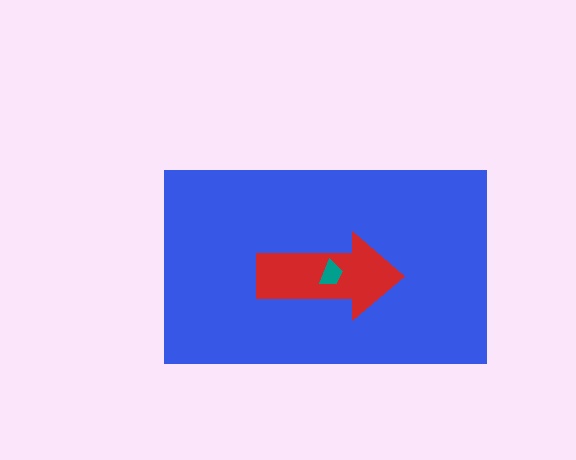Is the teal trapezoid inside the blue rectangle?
Yes.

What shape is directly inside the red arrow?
The teal trapezoid.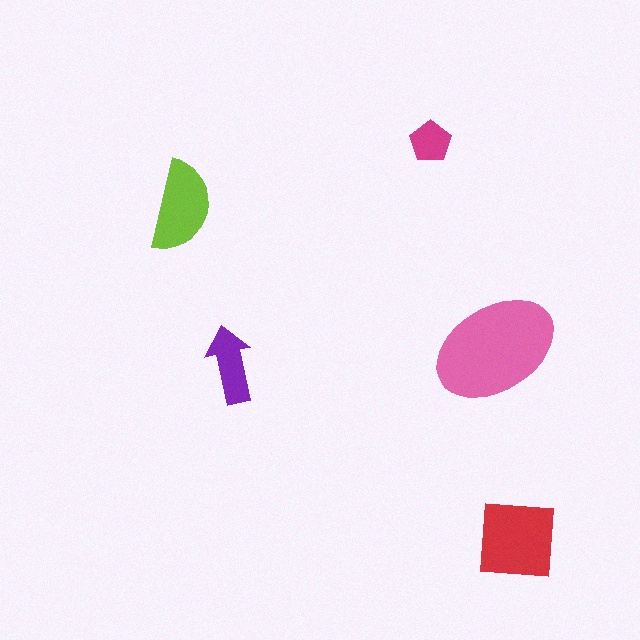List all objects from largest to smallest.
The pink ellipse, the red square, the lime semicircle, the purple arrow, the magenta pentagon.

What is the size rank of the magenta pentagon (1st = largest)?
5th.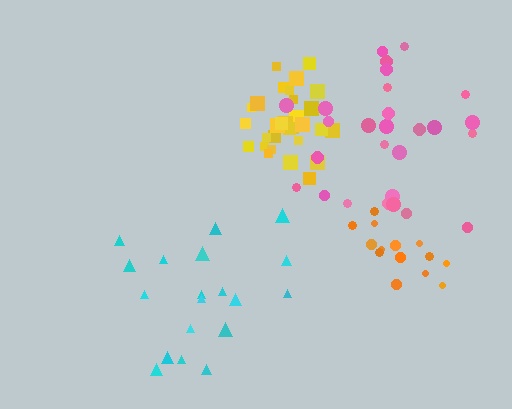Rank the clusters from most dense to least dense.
yellow, orange, cyan, pink.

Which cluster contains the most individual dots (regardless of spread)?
Yellow (32).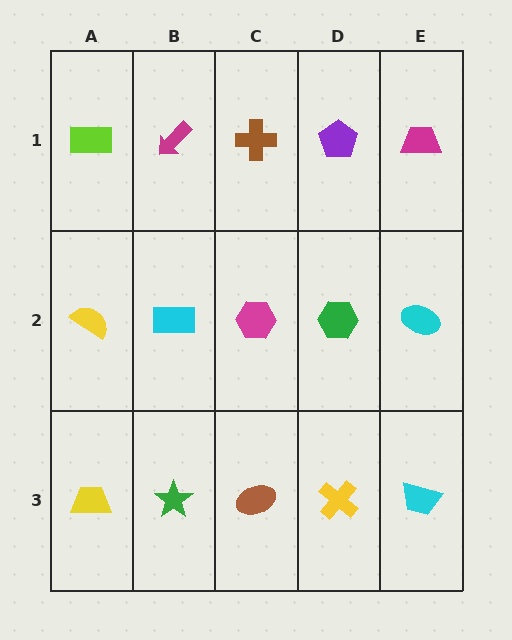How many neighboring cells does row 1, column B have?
3.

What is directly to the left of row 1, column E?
A purple pentagon.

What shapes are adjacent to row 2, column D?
A purple pentagon (row 1, column D), a yellow cross (row 3, column D), a magenta hexagon (row 2, column C), a cyan ellipse (row 2, column E).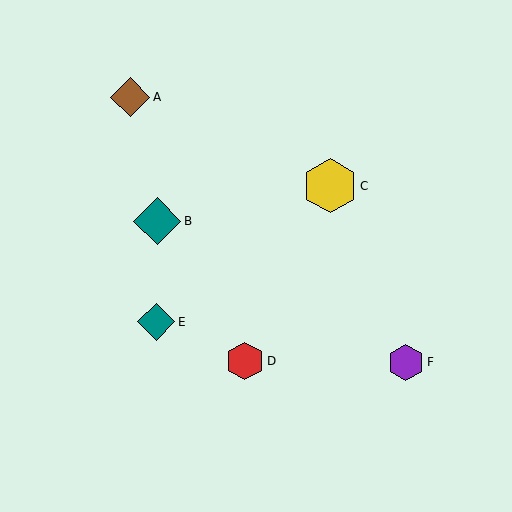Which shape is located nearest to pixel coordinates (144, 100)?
The brown diamond (labeled A) at (130, 97) is nearest to that location.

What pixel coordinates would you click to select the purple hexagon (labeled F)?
Click at (406, 362) to select the purple hexagon F.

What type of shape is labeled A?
Shape A is a brown diamond.